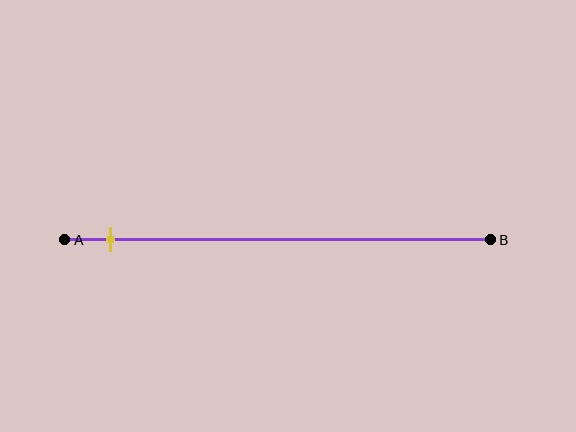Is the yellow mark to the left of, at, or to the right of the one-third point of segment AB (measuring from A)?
The yellow mark is to the left of the one-third point of segment AB.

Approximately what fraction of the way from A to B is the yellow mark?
The yellow mark is approximately 10% of the way from A to B.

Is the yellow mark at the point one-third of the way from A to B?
No, the mark is at about 10% from A, not at the 33% one-third point.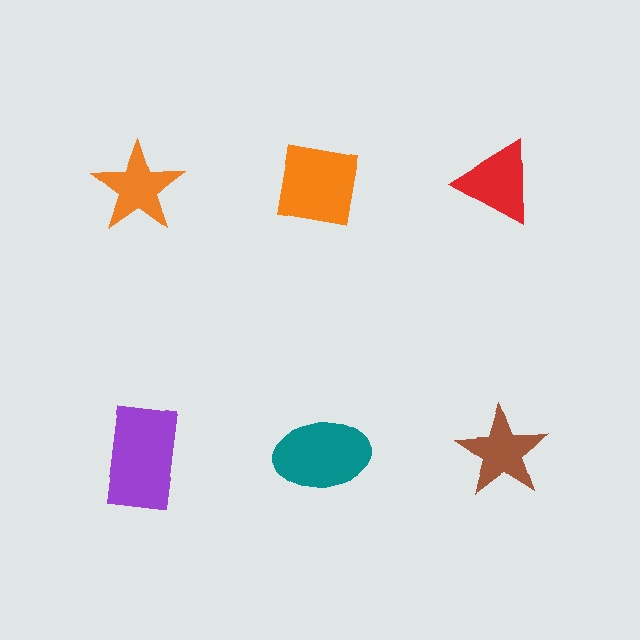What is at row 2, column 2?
A teal ellipse.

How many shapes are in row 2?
3 shapes.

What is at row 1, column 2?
An orange square.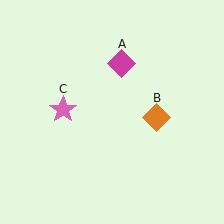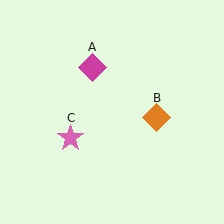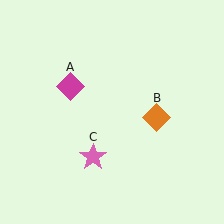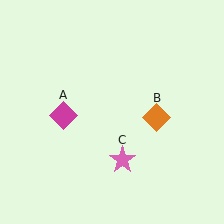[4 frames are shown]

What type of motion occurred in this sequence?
The magenta diamond (object A), pink star (object C) rotated counterclockwise around the center of the scene.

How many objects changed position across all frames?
2 objects changed position: magenta diamond (object A), pink star (object C).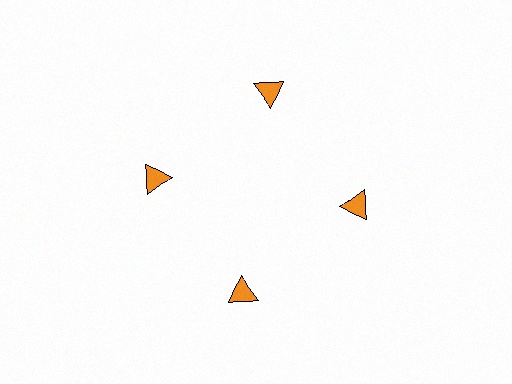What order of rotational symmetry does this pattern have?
This pattern has 4-fold rotational symmetry.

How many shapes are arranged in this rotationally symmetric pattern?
There are 4 shapes, arranged in 4 groups of 1.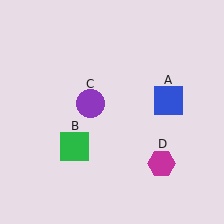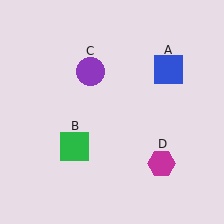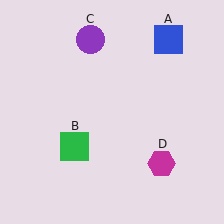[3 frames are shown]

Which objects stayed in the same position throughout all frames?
Green square (object B) and magenta hexagon (object D) remained stationary.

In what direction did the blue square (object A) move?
The blue square (object A) moved up.